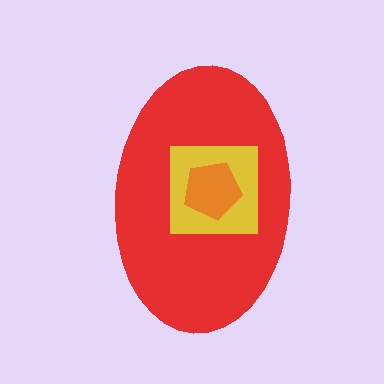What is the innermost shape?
The orange pentagon.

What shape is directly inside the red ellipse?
The yellow square.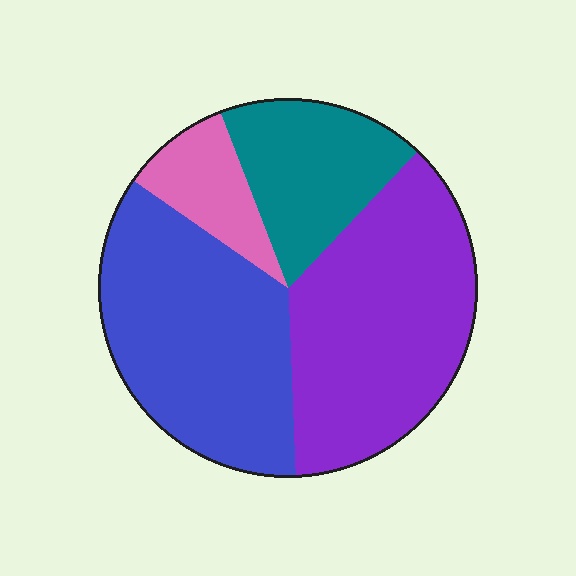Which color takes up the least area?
Pink, at roughly 10%.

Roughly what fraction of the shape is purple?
Purple takes up about three eighths (3/8) of the shape.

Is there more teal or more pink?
Teal.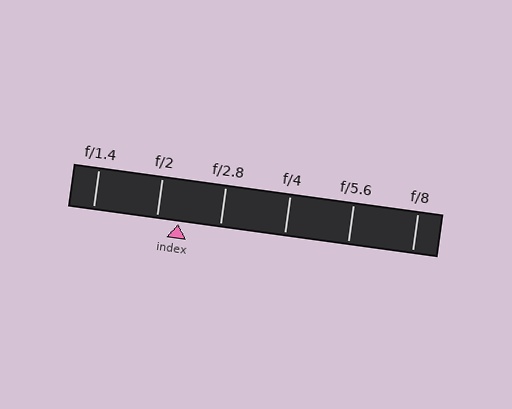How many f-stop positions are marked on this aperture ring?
There are 6 f-stop positions marked.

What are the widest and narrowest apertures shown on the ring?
The widest aperture shown is f/1.4 and the narrowest is f/8.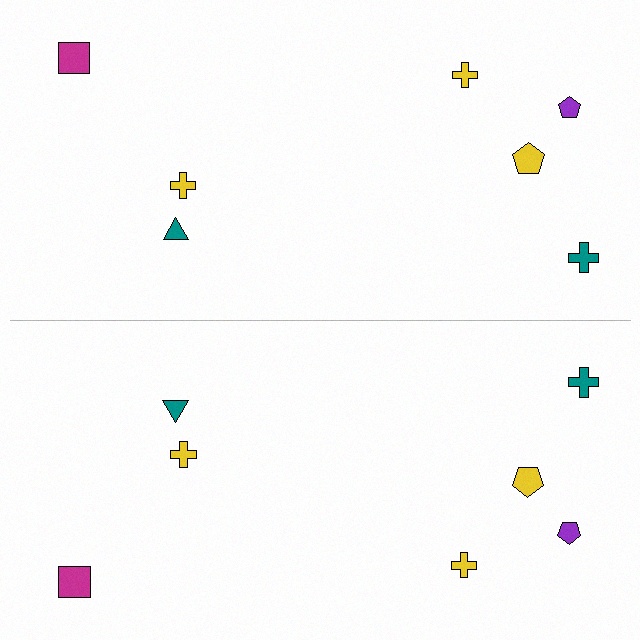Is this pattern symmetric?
Yes, this pattern has bilateral (reflection) symmetry.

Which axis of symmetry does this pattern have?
The pattern has a horizontal axis of symmetry running through the center of the image.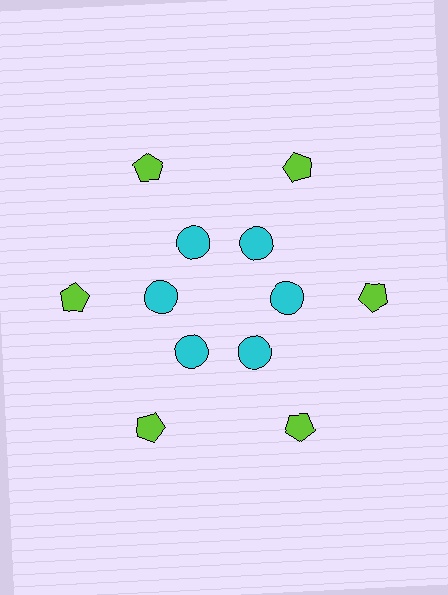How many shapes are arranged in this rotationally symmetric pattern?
There are 12 shapes, arranged in 6 groups of 2.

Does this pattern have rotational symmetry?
Yes, this pattern has 6-fold rotational symmetry. It looks the same after rotating 60 degrees around the center.